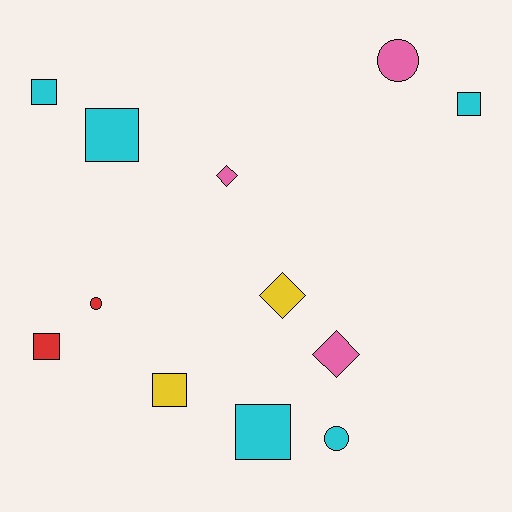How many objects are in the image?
There are 12 objects.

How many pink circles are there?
There is 1 pink circle.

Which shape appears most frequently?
Square, with 6 objects.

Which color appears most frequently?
Cyan, with 5 objects.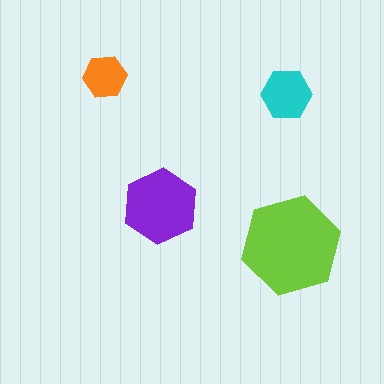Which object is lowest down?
The lime hexagon is bottommost.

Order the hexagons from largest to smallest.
the lime one, the purple one, the cyan one, the orange one.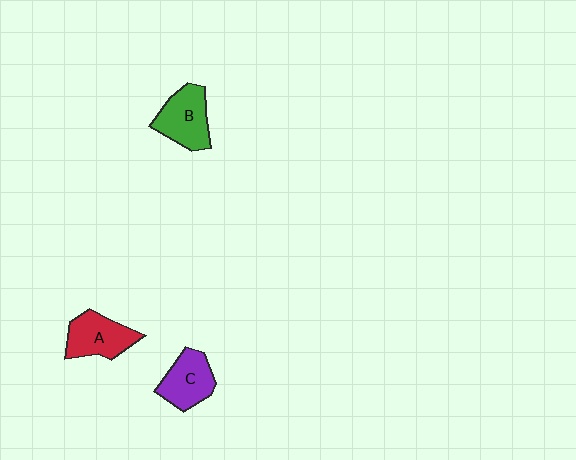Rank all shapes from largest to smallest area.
From largest to smallest: B (green), A (red), C (purple).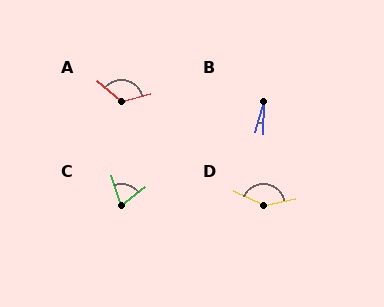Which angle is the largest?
D, at approximately 144 degrees.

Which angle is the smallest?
B, at approximately 15 degrees.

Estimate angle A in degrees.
Approximately 125 degrees.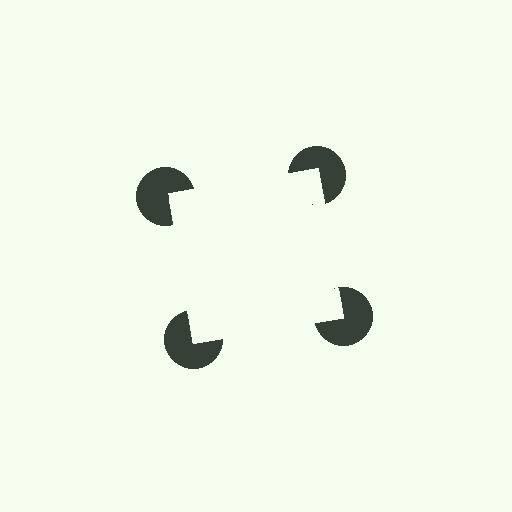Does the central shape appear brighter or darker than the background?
It typically appears slightly brighter than the background, even though no actual brightness change is drawn.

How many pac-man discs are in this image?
There are 4 — one at each vertex of the illusory square.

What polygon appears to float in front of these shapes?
An illusory square — its edges are inferred from the aligned wedge cuts in the pac-man discs, not physically drawn.